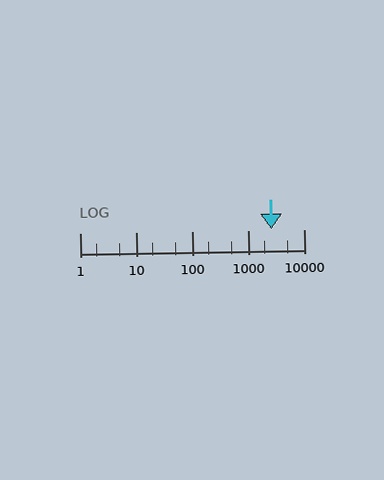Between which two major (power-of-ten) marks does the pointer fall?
The pointer is between 1000 and 10000.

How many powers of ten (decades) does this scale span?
The scale spans 4 decades, from 1 to 10000.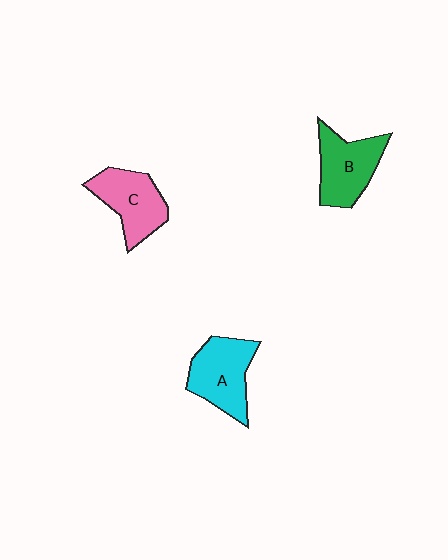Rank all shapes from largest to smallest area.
From largest to smallest: A (cyan), B (green), C (pink).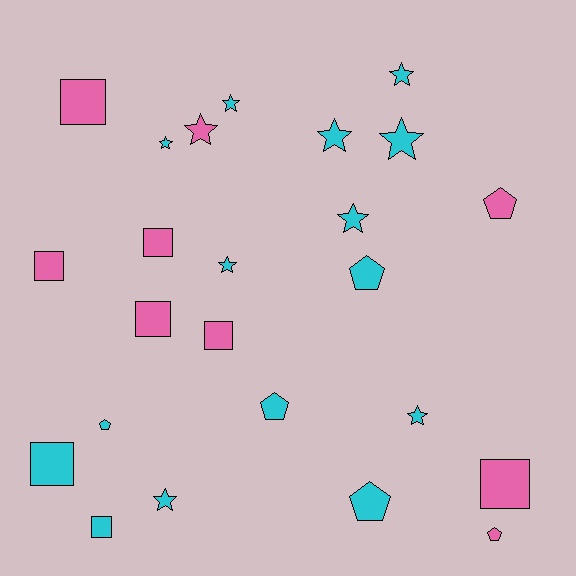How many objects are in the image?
There are 24 objects.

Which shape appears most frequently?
Star, with 10 objects.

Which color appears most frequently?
Cyan, with 15 objects.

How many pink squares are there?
There are 6 pink squares.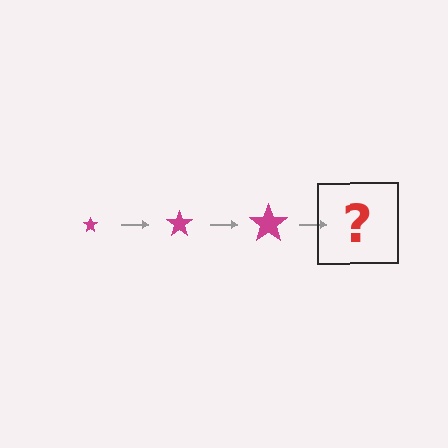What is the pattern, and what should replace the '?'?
The pattern is that the star gets progressively larger each step. The '?' should be a magenta star, larger than the previous one.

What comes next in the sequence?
The next element should be a magenta star, larger than the previous one.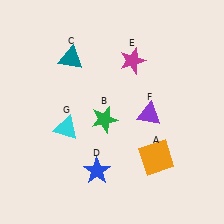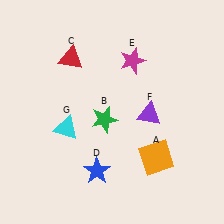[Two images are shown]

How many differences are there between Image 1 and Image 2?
There is 1 difference between the two images.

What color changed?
The triangle (C) changed from teal in Image 1 to red in Image 2.